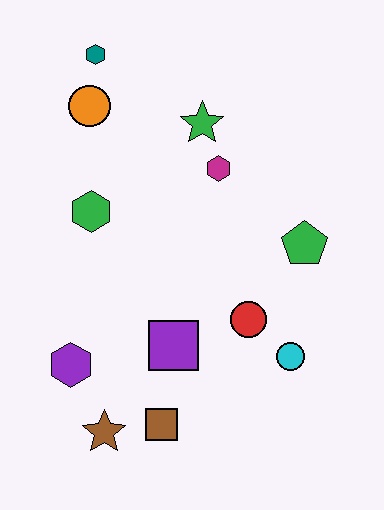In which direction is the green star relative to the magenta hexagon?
The green star is above the magenta hexagon.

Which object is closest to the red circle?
The cyan circle is closest to the red circle.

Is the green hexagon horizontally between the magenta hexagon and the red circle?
No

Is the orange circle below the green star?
No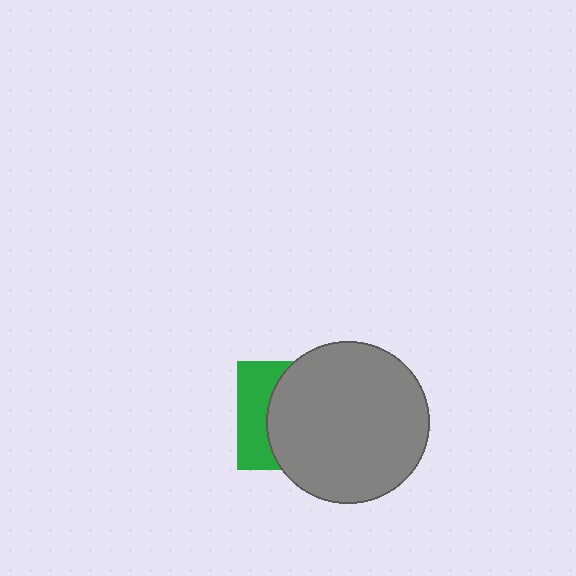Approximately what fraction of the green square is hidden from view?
Roughly 67% of the green square is hidden behind the gray circle.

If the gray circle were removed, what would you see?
You would see the complete green square.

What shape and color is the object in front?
The object in front is a gray circle.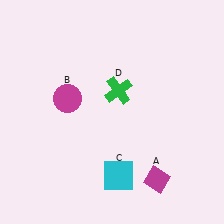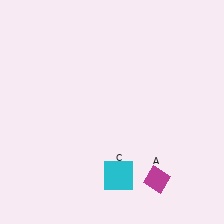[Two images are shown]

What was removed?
The magenta circle (B), the green cross (D) were removed in Image 2.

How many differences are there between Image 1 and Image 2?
There are 2 differences between the two images.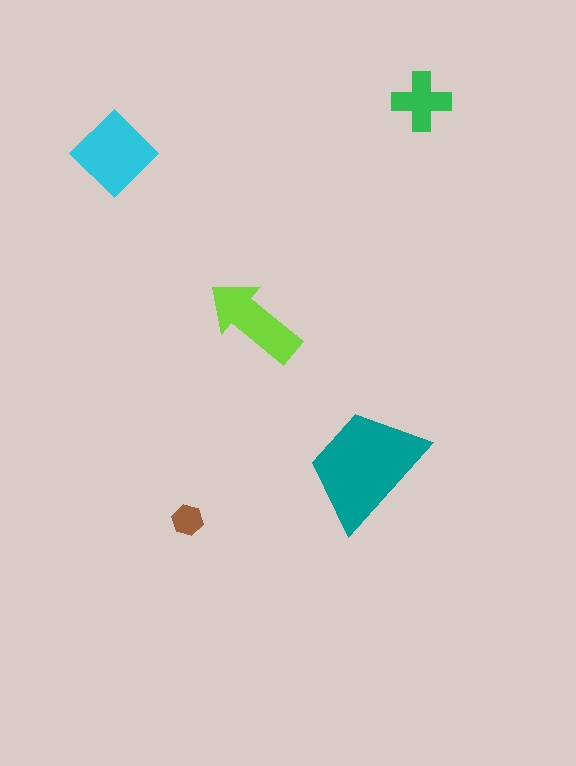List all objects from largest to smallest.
The teal trapezoid, the cyan diamond, the lime arrow, the green cross, the brown hexagon.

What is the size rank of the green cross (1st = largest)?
4th.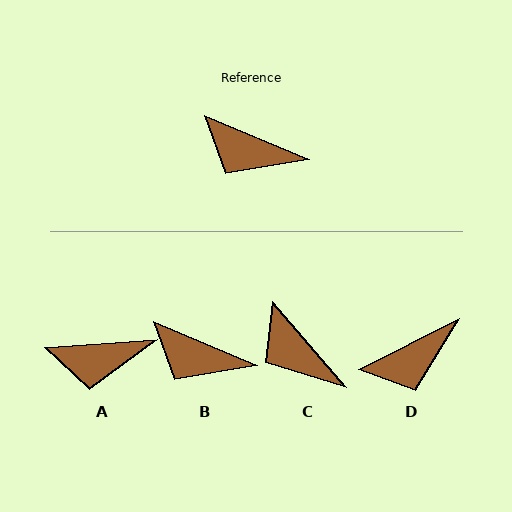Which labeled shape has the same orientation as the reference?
B.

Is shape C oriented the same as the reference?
No, it is off by about 27 degrees.